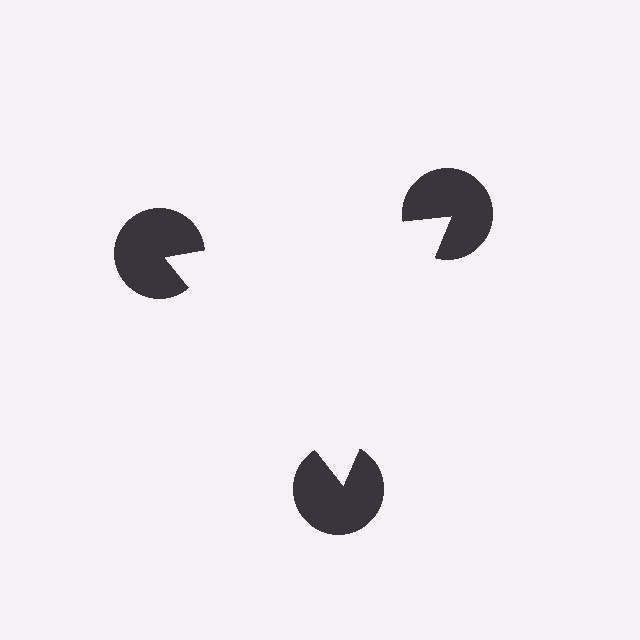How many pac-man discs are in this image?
There are 3 — one at each vertex of the illusory triangle.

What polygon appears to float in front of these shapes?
An illusory triangle — its edges are inferred from the aligned wedge cuts in the pac-man discs, not physically drawn.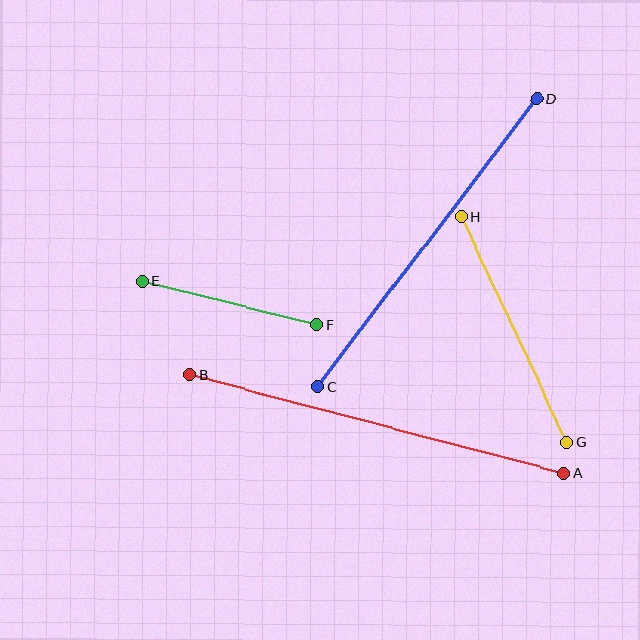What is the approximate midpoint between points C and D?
The midpoint is at approximately (427, 243) pixels.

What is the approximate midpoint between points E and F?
The midpoint is at approximately (230, 303) pixels.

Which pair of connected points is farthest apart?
Points A and B are farthest apart.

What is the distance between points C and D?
The distance is approximately 362 pixels.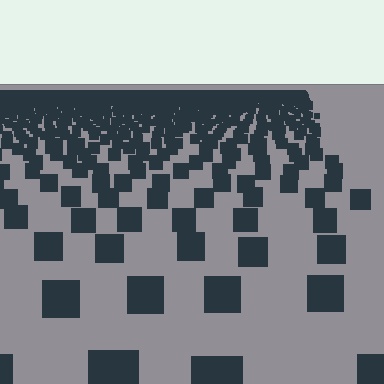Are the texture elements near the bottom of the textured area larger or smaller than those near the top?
Larger. Near the bottom, elements are closer to the viewer and appear at a bigger on-screen size.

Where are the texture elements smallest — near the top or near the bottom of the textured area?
Near the top.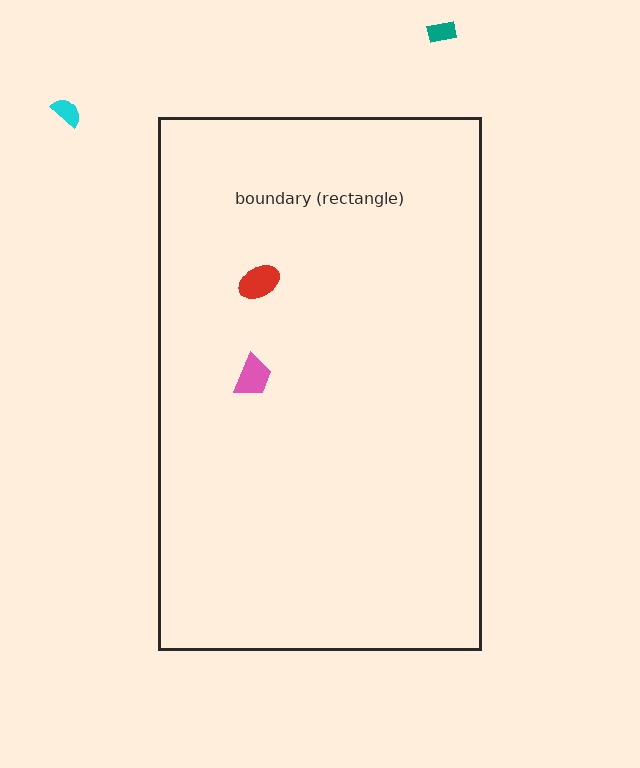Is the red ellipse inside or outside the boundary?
Inside.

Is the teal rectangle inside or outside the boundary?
Outside.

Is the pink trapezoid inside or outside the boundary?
Inside.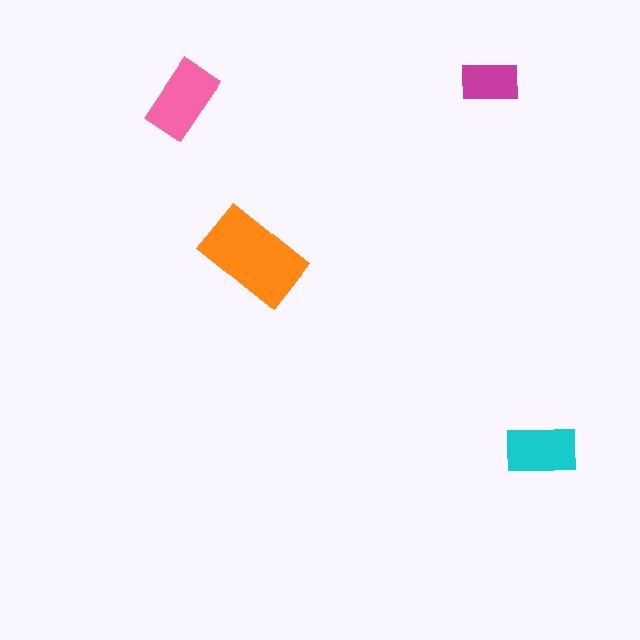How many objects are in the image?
There are 4 objects in the image.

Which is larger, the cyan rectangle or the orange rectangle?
The orange one.